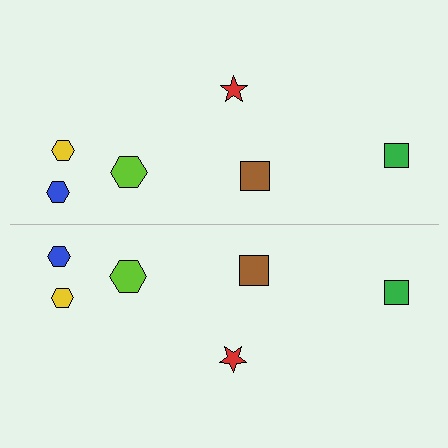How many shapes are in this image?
There are 12 shapes in this image.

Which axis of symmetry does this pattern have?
The pattern has a horizontal axis of symmetry running through the center of the image.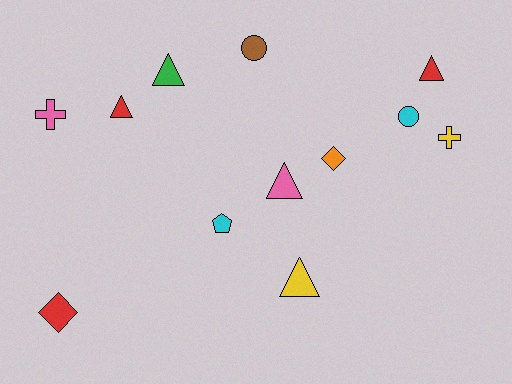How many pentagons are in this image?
There is 1 pentagon.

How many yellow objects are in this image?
There are 2 yellow objects.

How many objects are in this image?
There are 12 objects.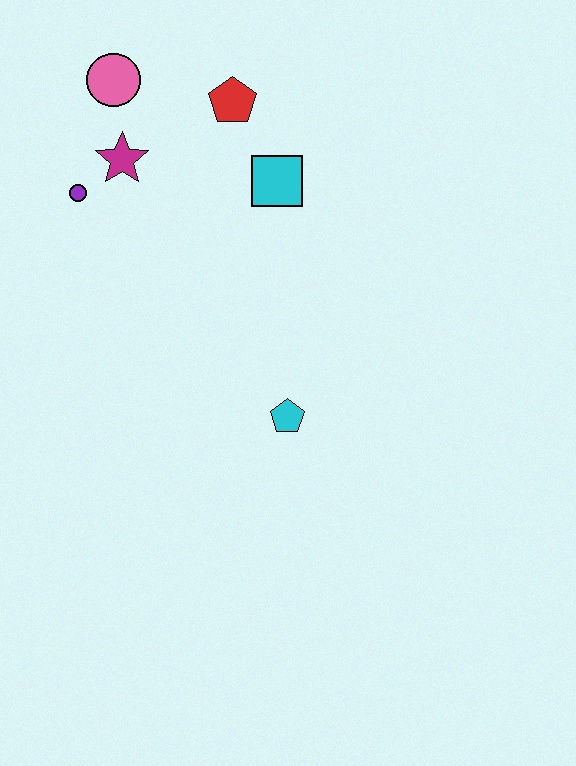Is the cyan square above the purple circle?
Yes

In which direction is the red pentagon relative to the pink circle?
The red pentagon is to the right of the pink circle.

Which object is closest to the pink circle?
The magenta star is closest to the pink circle.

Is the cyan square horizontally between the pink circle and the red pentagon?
No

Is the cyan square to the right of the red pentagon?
Yes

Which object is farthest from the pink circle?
The cyan pentagon is farthest from the pink circle.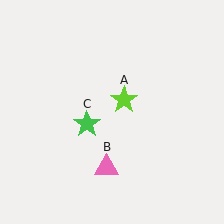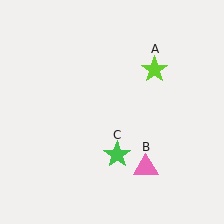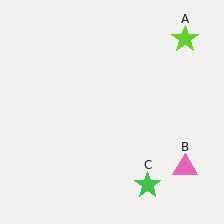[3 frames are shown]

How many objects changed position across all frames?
3 objects changed position: lime star (object A), pink triangle (object B), green star (object C).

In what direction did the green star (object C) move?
The green star (object C) moved down and to the right.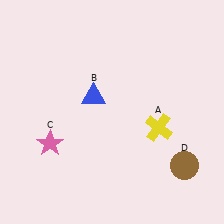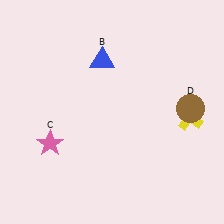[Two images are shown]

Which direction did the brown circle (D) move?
The brown circle (D) moved up.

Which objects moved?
The objects that moved are: the yellow cross (A), the blue triangle (B), the brown circle (D).